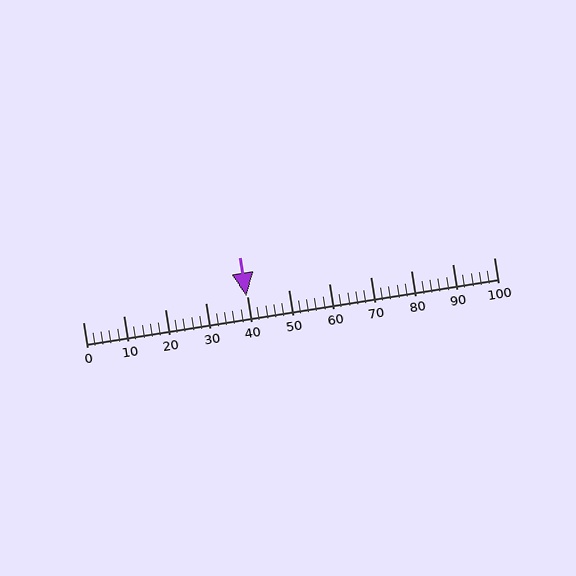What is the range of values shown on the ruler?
The ruler shows values from 0 to 100.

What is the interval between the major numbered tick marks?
The major tick marks are spaced 10 units apart.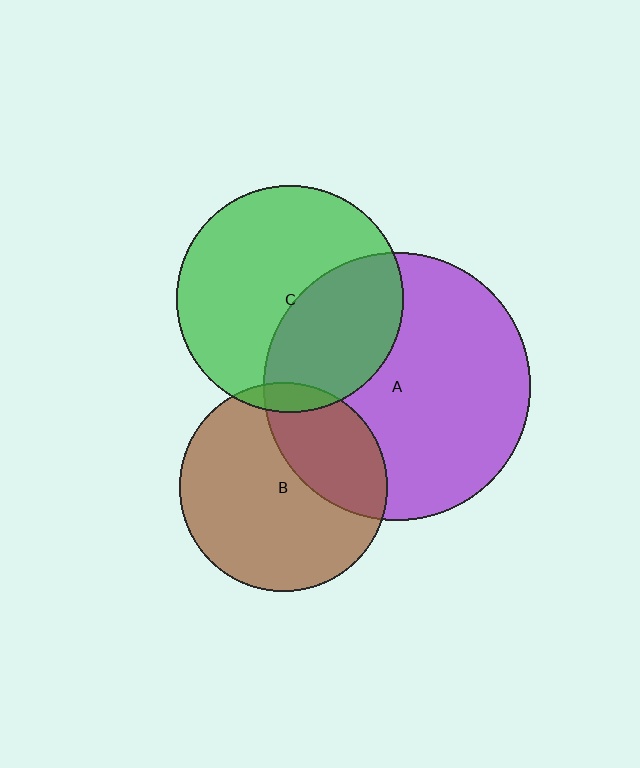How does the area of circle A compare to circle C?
Approximately 1.4 times.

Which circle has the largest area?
Circle A (purple).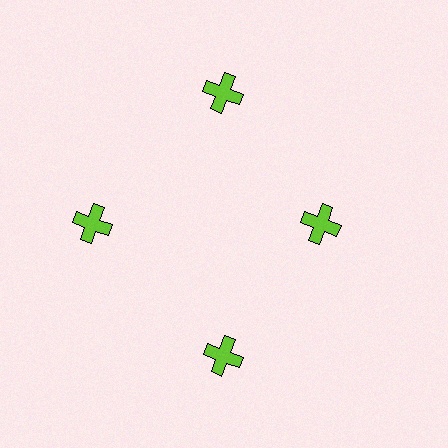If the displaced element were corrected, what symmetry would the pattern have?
It would have 4-fold rotational symmetry — the pattern would map onto itself every 90 degrees.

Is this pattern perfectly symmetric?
No. The 4 lime crosses are arranged in a ring, but one element near the 3 o'clock position is pulled inward toward the center, breaking the 4-fold rotational symmetry.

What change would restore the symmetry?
The symmetry would be restored by moving it outward, back onto the ring so that all 4 crosses sit at equal angles and equal distance from the center.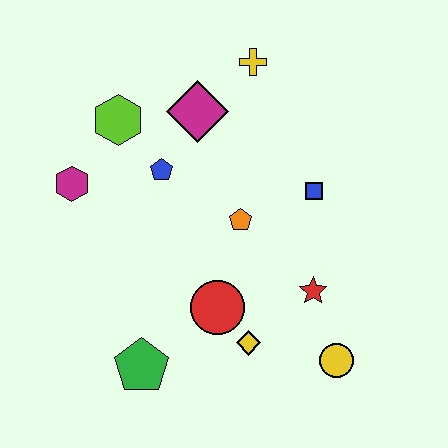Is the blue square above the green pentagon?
Yes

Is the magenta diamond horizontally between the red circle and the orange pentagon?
No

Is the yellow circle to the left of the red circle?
No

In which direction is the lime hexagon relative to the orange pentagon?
The lime hexagon is to the left of the orange pentagon.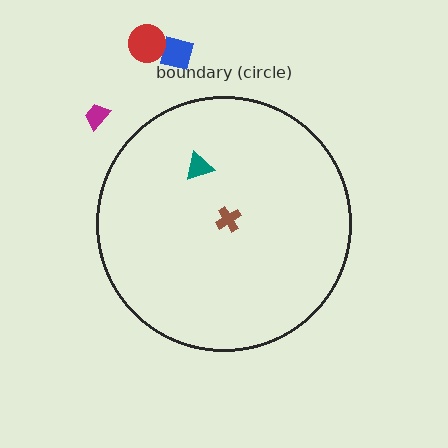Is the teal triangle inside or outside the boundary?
Inside.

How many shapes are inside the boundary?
2 inside, 3 outside.